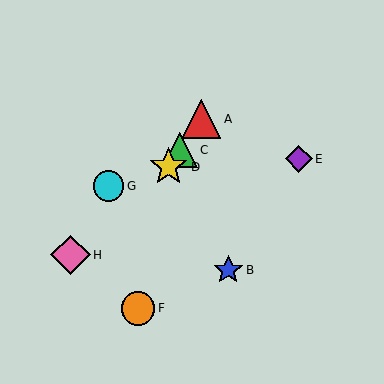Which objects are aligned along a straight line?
Objects A, C, D are aligned along a straight line.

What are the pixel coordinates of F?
Object F is at (138, 308).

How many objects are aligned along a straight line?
3 objects (A, C, D) are aligned along a straight line.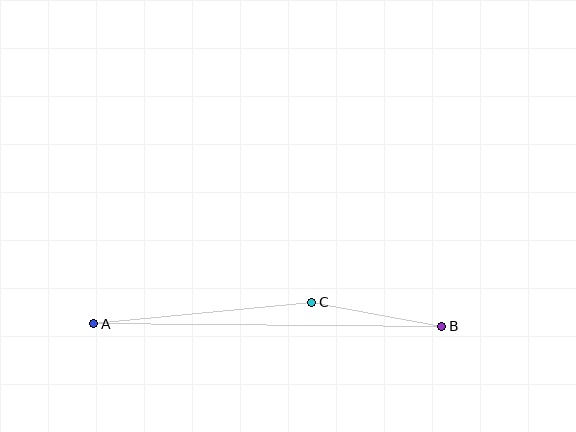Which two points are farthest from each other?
Points A and B are farthest from each other.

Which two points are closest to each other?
Points B and C are closest to each other.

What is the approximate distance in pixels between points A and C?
The distance between A and C is approximately 219 pixels.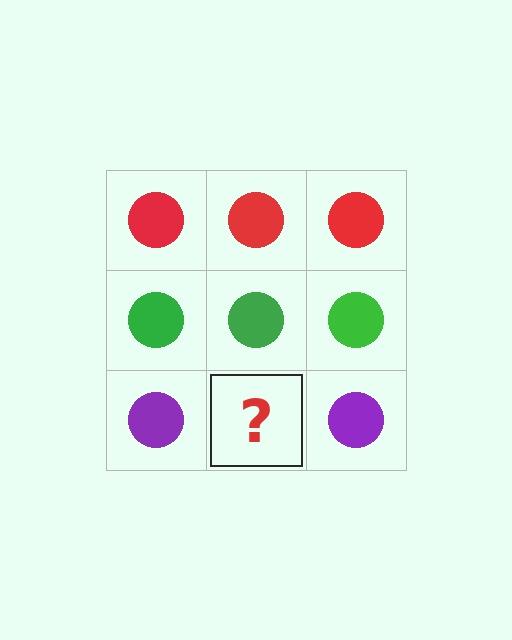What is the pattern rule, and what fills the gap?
The rule is that each row has a consistent color. The gap should be filled with a purple circle.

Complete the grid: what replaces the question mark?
The question mark should be replaced with a purple circle.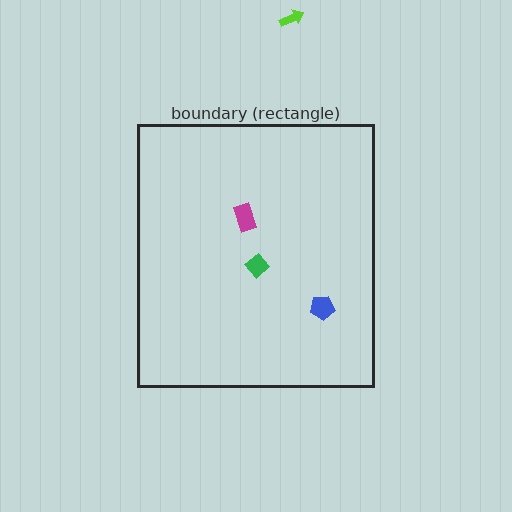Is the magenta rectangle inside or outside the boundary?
Inside.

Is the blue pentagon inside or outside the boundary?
Inside.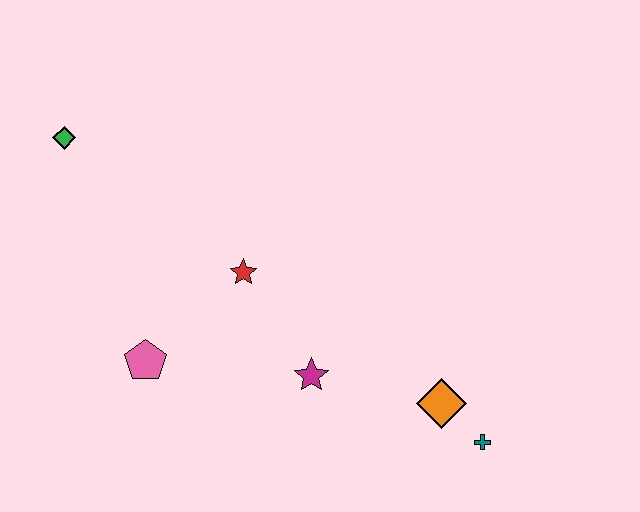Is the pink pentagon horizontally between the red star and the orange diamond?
No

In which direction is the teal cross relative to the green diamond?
The teal cross is to the right of the green diamond.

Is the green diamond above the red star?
Yes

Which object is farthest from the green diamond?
The teal cross is farthest from the green diamond.